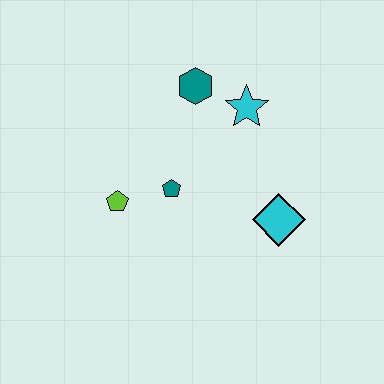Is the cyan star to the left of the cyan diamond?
Yes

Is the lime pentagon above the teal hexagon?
No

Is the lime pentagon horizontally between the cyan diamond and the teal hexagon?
No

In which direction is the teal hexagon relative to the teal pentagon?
The teal hexagon is above the teal pentagon.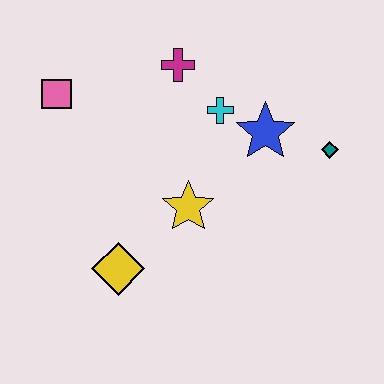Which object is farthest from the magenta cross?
The yellow diamond is farthest from the magenta cross.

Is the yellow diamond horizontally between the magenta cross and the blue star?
No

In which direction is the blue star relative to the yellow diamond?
The blue star is to the right of the yellow diamond.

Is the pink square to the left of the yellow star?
Yes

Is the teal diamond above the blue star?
No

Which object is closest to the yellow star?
The yellow diamond is closest to the yellow star.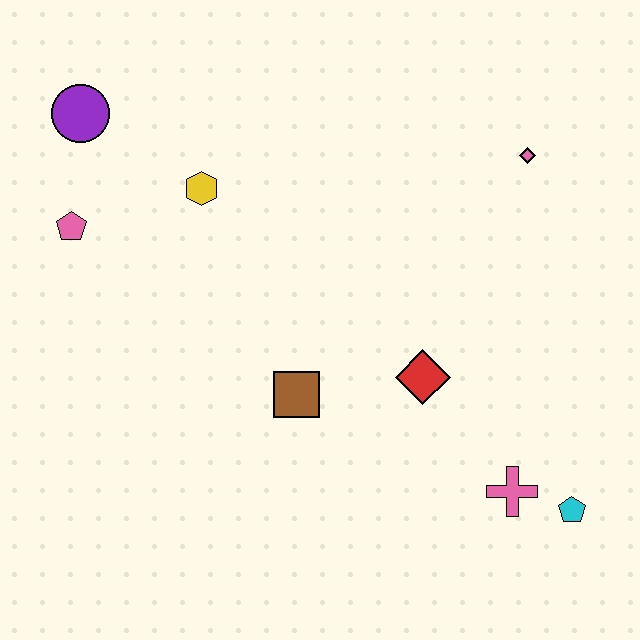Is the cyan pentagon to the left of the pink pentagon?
No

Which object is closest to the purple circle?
The pink pentagon is closest to the purple circle.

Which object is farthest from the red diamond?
The purple circle is farthest from the red diamond.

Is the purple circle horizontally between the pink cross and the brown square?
No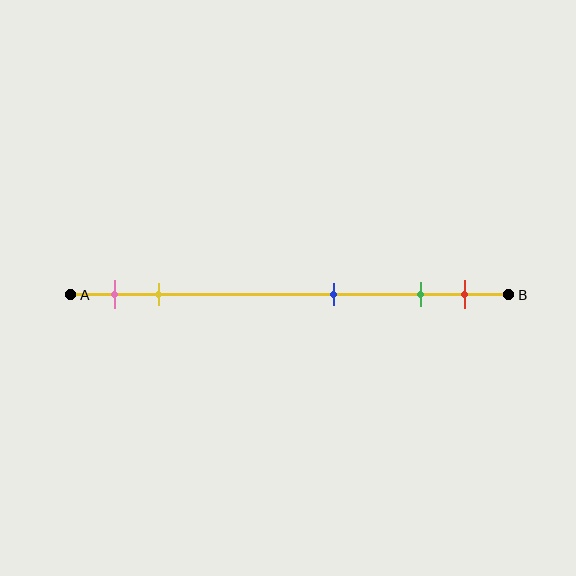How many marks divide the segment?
There are 5 marks dividing the segment.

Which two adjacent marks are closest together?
The green and red marks are the closest adjacent pair.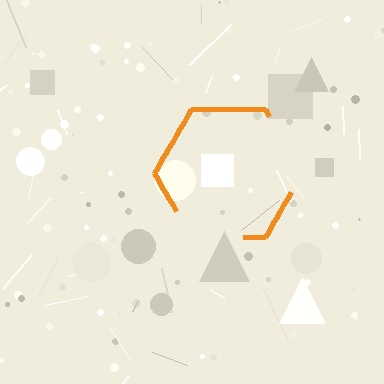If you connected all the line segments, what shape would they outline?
They would outline a hexagon.